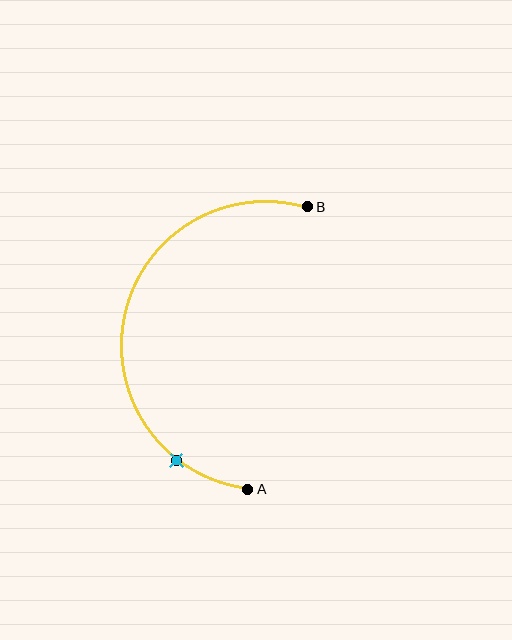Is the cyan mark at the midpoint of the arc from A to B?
No. The cyan mark lies on the arc but is closer to endpoint A. The arc midpoint would be at the point on the curve equidistant along the arc from both A and B.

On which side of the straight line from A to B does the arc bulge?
The arc bulges to the left of the straight line connecting A and B.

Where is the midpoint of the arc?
The arc midpoint is the point on the curve farthest from the straight line joining A and B. It sits to the left of that line.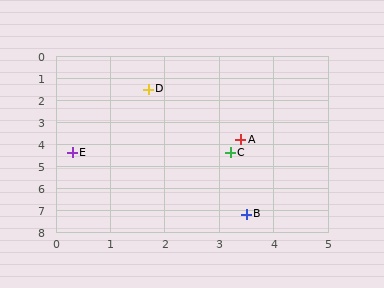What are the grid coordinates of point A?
Point A is at approximately (3.4, 3.8).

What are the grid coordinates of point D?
Point D is at approximately (1.7, 1.5).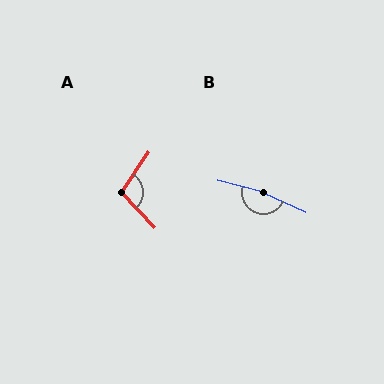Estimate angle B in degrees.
Approximately 170 degrees.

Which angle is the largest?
B, at approximately 170 degrees.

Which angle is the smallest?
A, at approximately 102 degrees.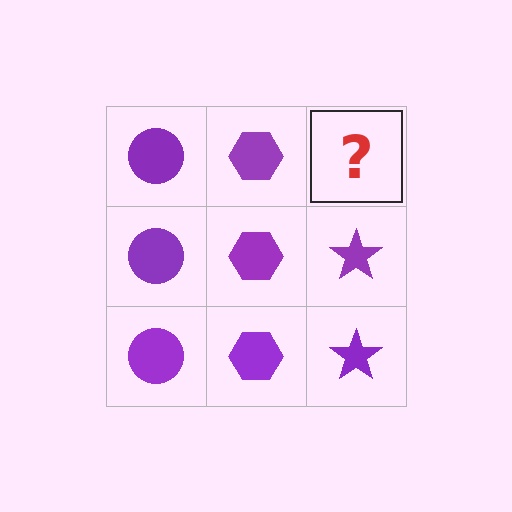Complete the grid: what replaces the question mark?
The question mark should be replaced with a purple star.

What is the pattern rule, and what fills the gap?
The rule is that each column has a consistent shape. The gap should be filled with a purple star.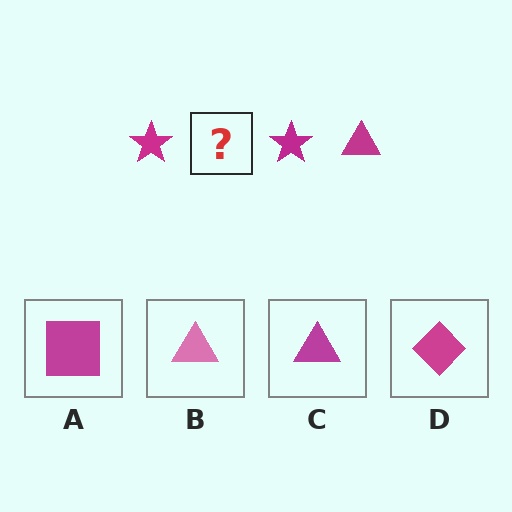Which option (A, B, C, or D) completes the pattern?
C.